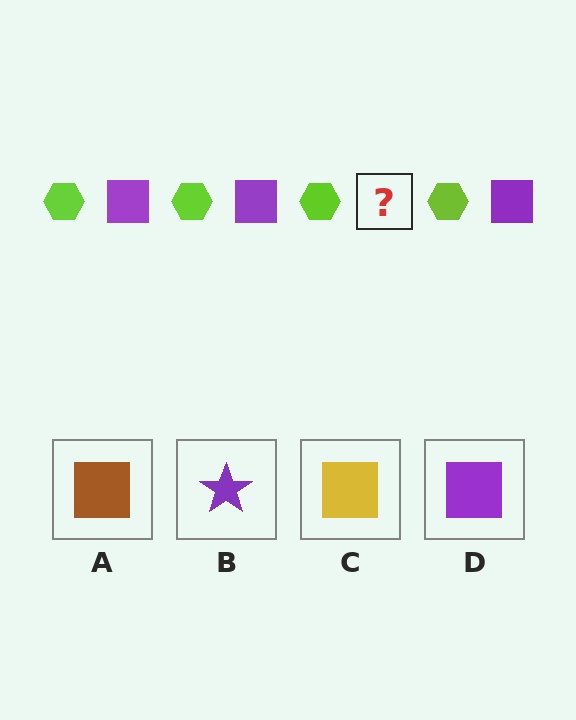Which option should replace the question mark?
Option D.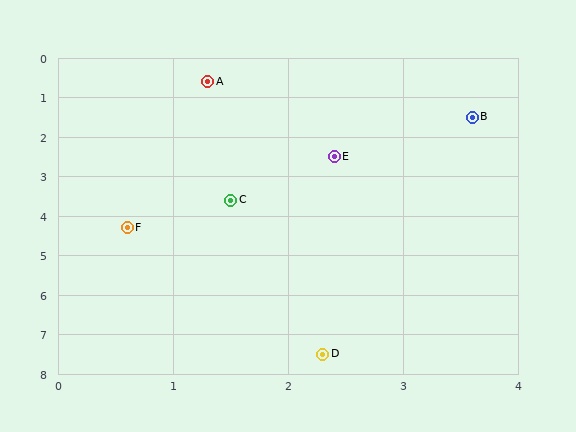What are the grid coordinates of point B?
Point B is at approximately (3.6, 1.5).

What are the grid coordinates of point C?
Point C is at approximately (1.5, 3.6).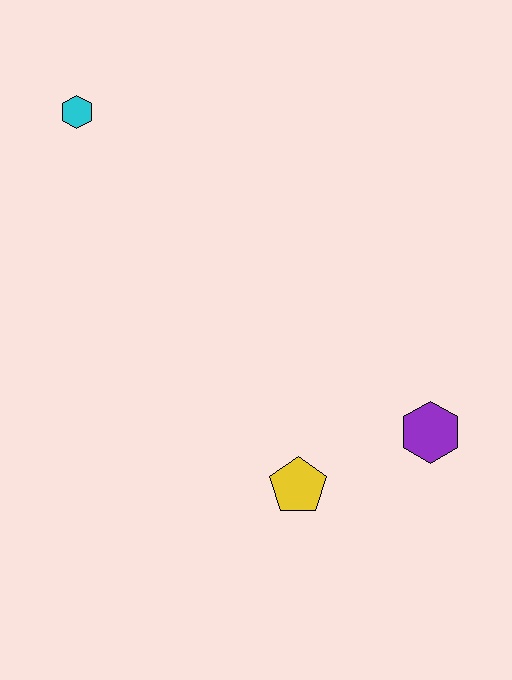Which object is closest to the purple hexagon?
The yellow pentagon is closest to the purple hexagon.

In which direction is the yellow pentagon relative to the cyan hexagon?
The yellow pentagon is below the cyan hexagon.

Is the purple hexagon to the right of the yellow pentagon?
Yes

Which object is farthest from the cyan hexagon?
The purple hexagon is farthest from the cyan hexagon.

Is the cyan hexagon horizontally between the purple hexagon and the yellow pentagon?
No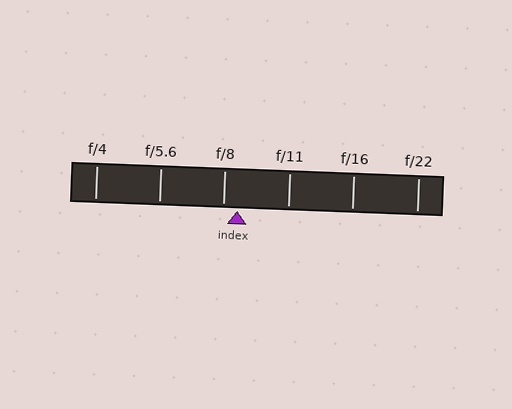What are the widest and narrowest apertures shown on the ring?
The widest aperture shown is f/4 and the narrowest is f/22.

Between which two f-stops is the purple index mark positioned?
The index mark is between f/8 and f/11.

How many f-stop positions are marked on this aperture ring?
There are 6 f-stop positions marked.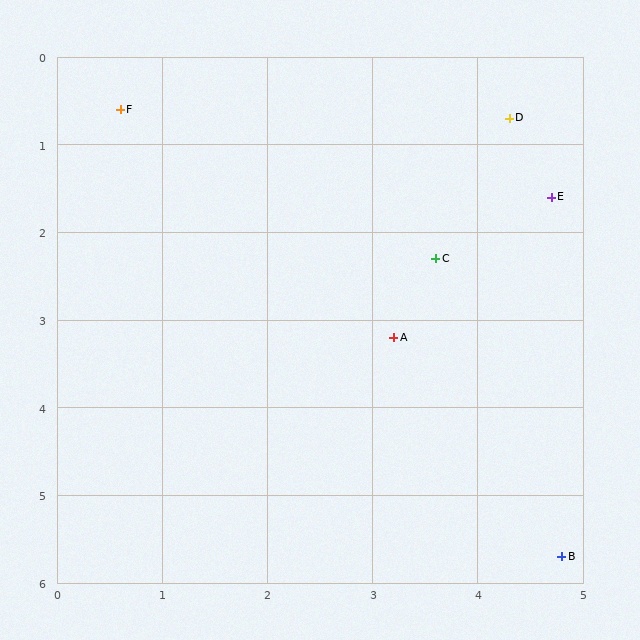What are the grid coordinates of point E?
Point E is at approximately (4.7, 1.6).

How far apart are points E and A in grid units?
Points E and A are about 2.2 grid units apart.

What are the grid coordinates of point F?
Point F is at approximately (0.6, 0.6).